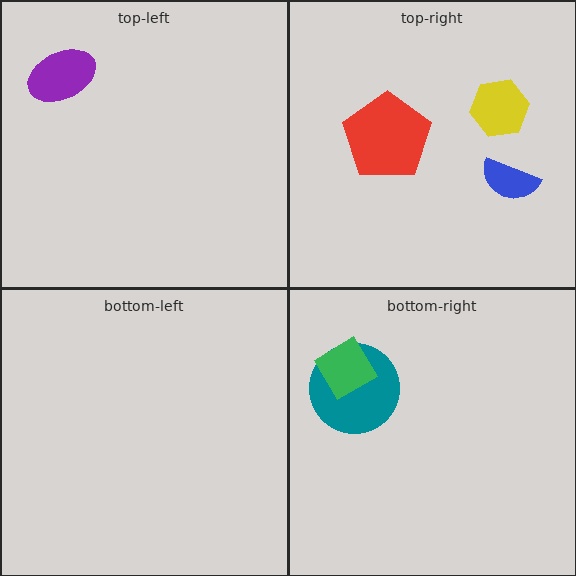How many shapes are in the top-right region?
3.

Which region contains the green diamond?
The bottom-right region.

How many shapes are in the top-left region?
1.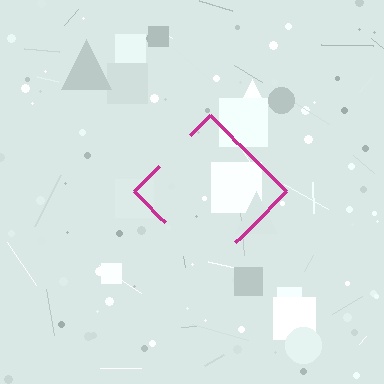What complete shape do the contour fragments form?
The contour fragments form a diamond.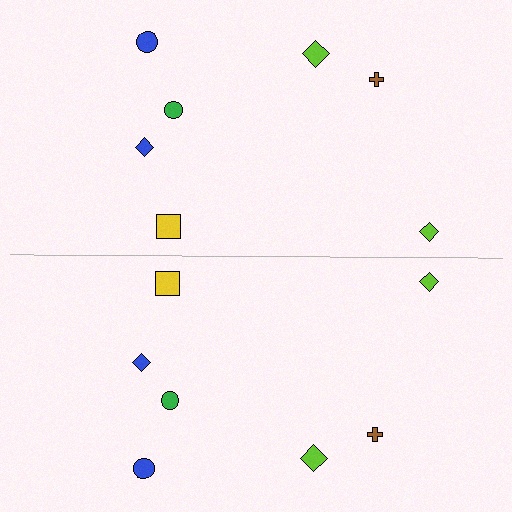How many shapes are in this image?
There are 14 shapes in this image.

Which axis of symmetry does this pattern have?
The pattern has a horizontal axis of symmetry running through the center of the image.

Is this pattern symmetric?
Yes, this pattern has bilateral (reflection) symmetry.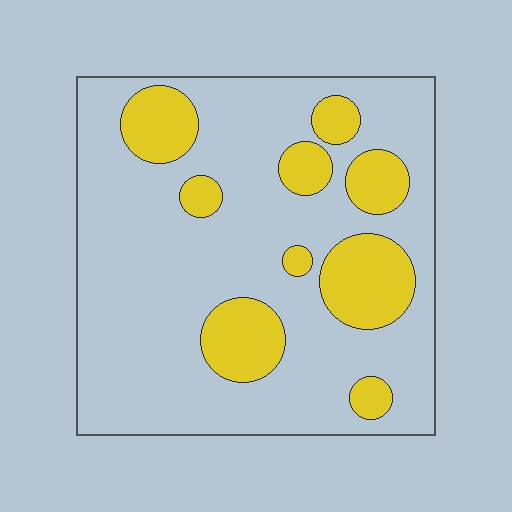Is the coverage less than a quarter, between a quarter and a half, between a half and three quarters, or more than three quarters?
Less than a quarter.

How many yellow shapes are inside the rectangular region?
9.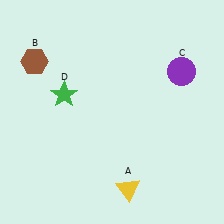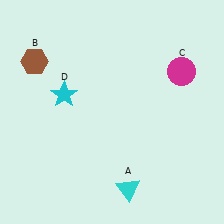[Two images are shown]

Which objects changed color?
A changed from yellow to cyan. C changed from purple to magenta. D changed from green to cyan.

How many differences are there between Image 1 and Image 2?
There are 3 differences between the two images.